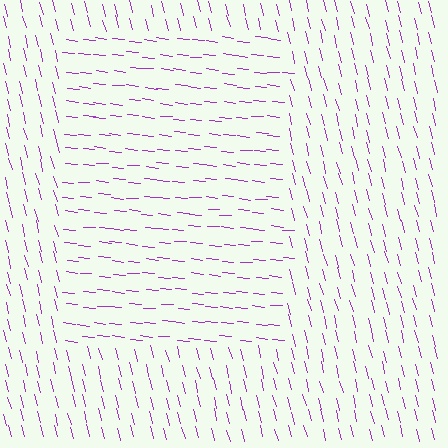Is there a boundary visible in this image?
Yes, there is a texture boundary formed by a change in line orientation.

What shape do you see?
I see a rectangle.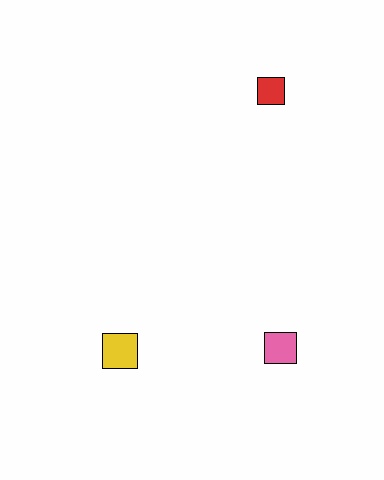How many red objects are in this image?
There is 1 red object.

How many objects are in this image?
There are 3 objects.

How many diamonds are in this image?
There are no diamonds.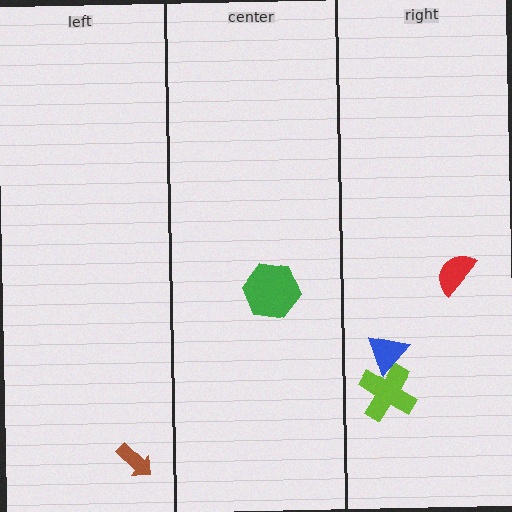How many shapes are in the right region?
3.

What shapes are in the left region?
The brown arrow.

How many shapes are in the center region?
1.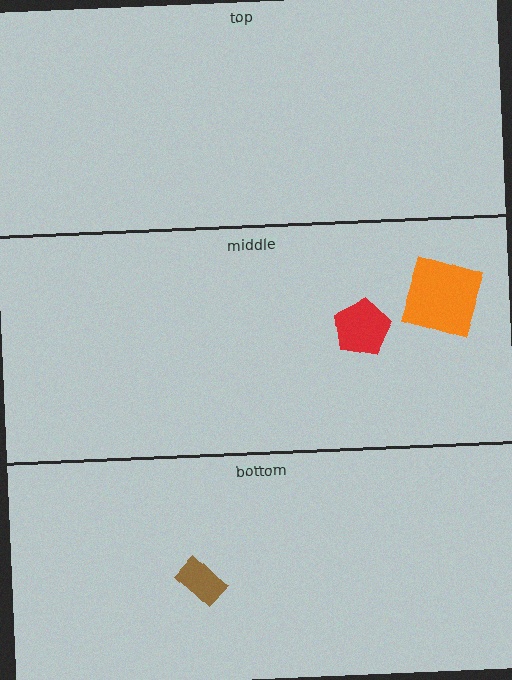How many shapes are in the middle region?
2.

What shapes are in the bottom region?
The brown rectangle.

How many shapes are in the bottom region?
1.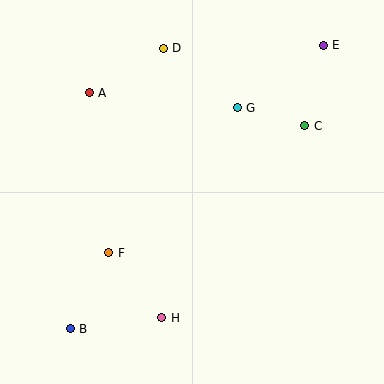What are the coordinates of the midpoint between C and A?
The midpoint between C and A is at (197, 109).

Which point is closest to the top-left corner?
Point A is closest to the top-left corner.